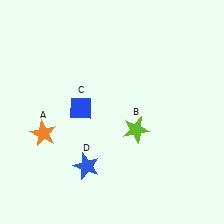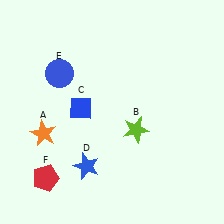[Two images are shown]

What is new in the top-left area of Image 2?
A blue circle (E) was added in the top-left area of Image 2.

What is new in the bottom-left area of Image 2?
A red pentagon (F) was added in the bottom-left area of Image 2.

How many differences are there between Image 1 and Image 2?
There are 2 differences between the two images.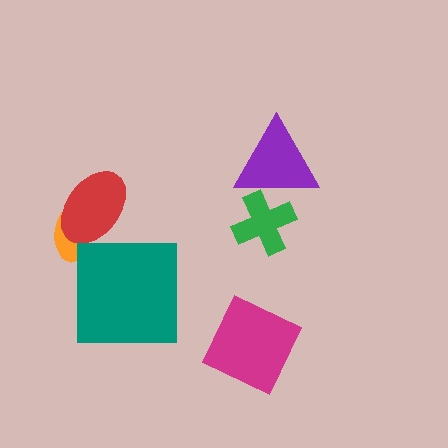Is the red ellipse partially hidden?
No, no other shape covers it.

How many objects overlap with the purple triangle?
1 object overlaps with the purple triangle.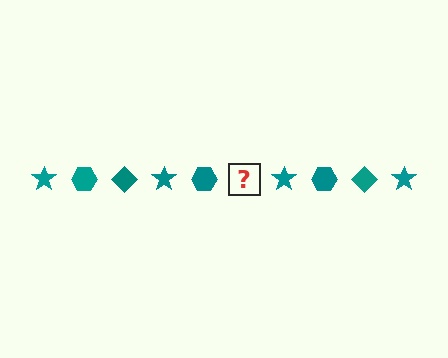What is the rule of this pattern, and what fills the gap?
The rule is that the pattern cycles through star, hexagon, diamond shapes in teal. The gap should be filled with a teal diamond.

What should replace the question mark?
The question mark should be replaced with a teal diamond.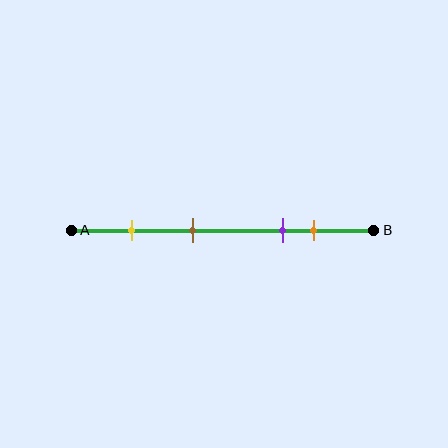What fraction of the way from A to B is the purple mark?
The purple mark is approximately 70% (0.7) of the way from A to B.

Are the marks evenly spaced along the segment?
No, the marks are not evenly spaced.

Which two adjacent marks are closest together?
The purple and orange marks are the closest adjacent pair.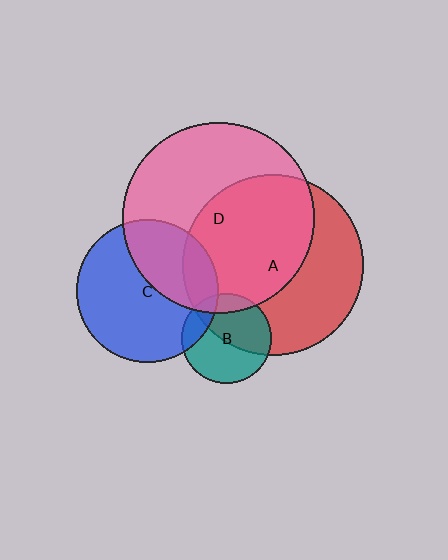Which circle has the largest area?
Circle D (pink).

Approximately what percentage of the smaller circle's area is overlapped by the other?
Approximately 35%.